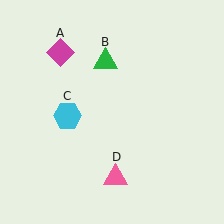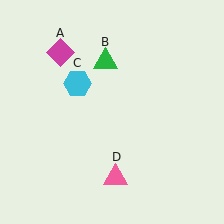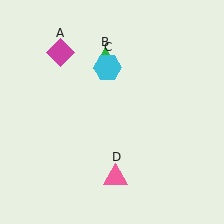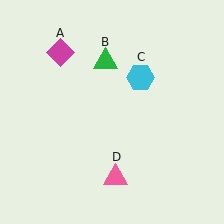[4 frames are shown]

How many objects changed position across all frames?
1 object changed position: cyan hexagon (object C).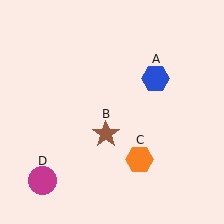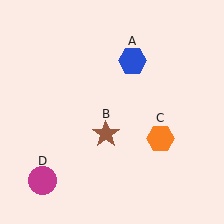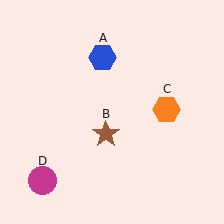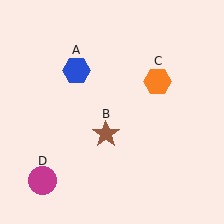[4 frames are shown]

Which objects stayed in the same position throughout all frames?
Brown star (object B) and magenta circle (object D) remained stationary.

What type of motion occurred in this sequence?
The blue hexagon (object A), orange hexagon (object C) rotated counterclockwise around the center of the scene.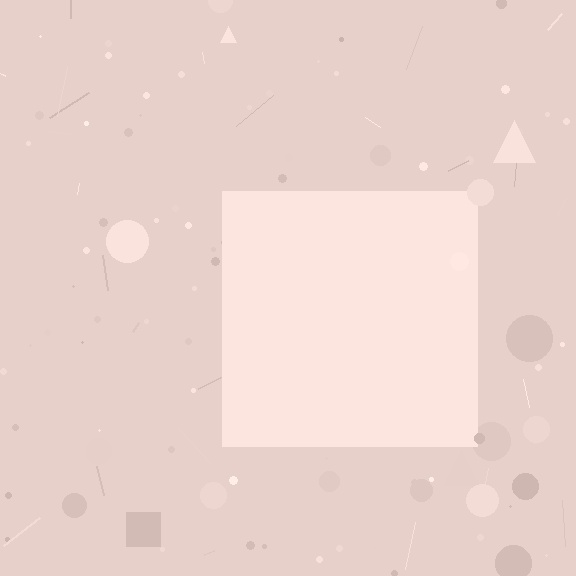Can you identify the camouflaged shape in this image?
The camouflaged shape is a square.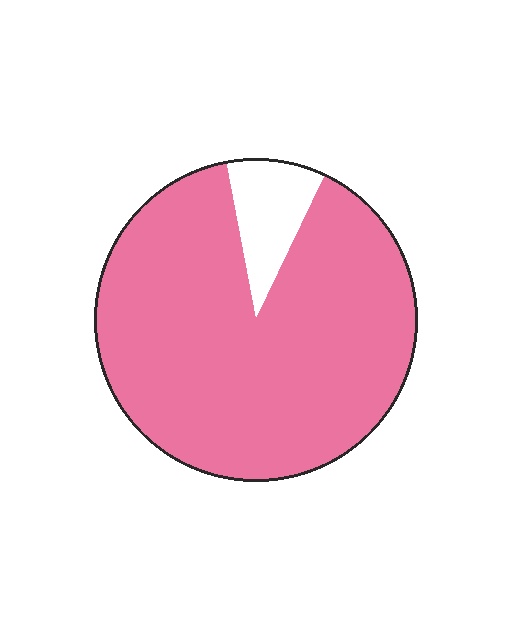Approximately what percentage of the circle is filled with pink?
Approximately 90%.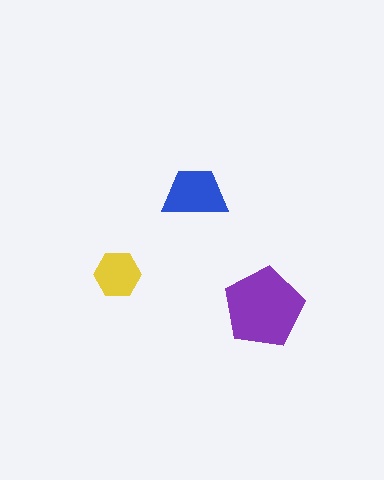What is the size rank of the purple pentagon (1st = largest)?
1st.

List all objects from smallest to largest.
The yellow hexagon, the blue trapezoid, the purple pentagon.